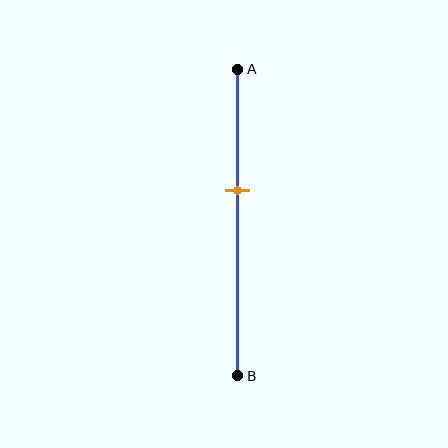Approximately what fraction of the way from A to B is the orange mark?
The orange mark is approximately 40% of the way from A to B.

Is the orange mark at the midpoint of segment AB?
No, the mark is at about 40% from A, not at the 50% midpoint.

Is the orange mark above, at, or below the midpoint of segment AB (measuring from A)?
The orange mark is above the midpoint of segment AB.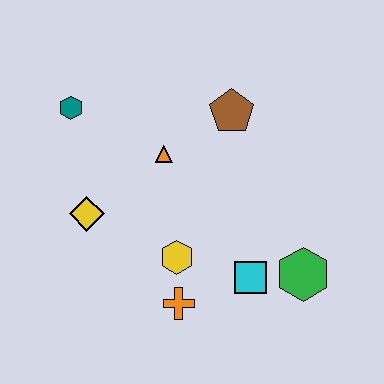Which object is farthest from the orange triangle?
The green hexagon is farthest from the orange triangle.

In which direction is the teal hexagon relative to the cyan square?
The teal hexagon is to the left of the cyan square.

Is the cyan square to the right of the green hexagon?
No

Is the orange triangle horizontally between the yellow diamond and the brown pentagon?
Yes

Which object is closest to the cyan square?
The green hexagon is closest to the cyan square.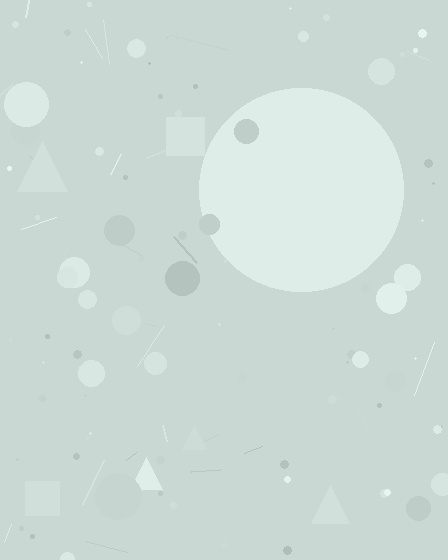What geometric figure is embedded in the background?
A circle is embedded in the background.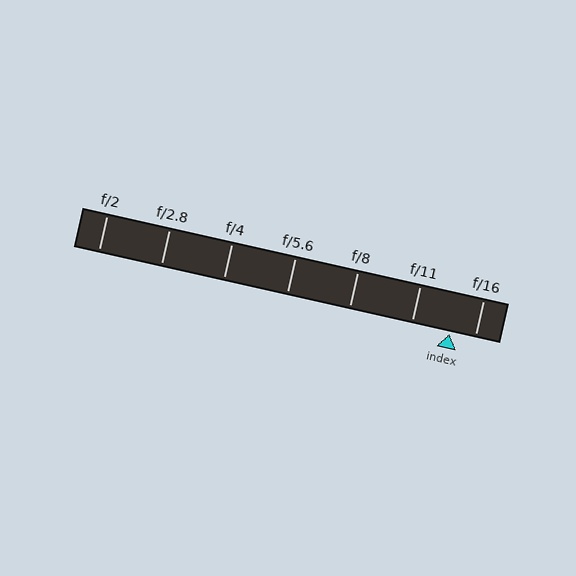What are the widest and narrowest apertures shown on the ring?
The widest aperture shown is f/2 and the narrowest is f/16.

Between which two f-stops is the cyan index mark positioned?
The index mark is between f/11 and f/16.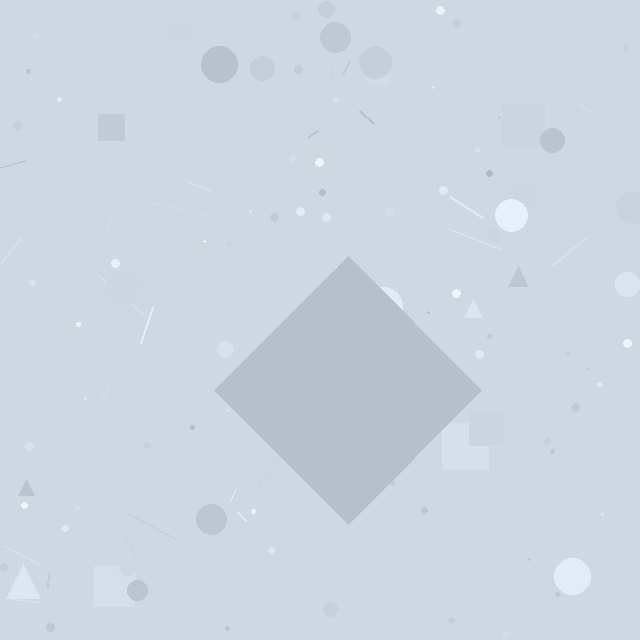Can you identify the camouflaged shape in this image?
The camouflaged shape is a diamond.